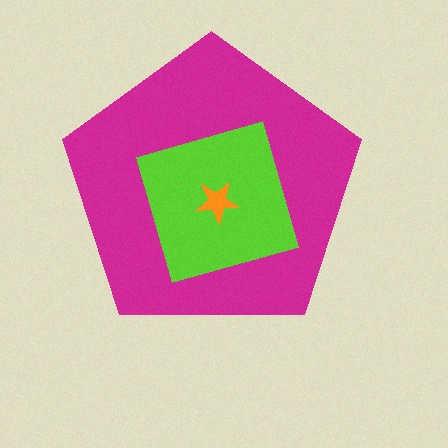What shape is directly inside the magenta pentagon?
The lime diamond.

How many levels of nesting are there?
3.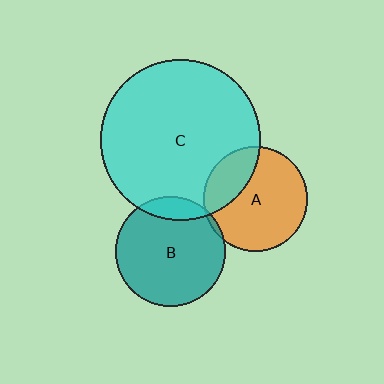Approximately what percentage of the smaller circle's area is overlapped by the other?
Approximately 10%.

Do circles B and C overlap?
Yes.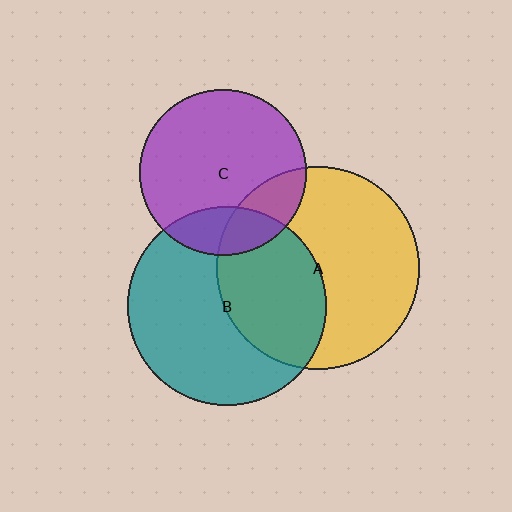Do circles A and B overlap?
Yes.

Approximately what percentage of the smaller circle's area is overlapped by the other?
Approximately 40%.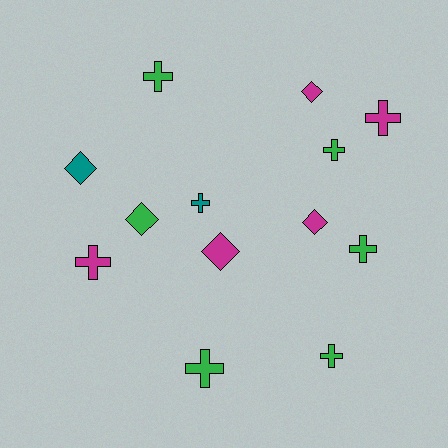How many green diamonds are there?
There is 1 green diamond.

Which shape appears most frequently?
Cross, with 8 objects.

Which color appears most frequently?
Green, with 6 objects.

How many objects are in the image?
There are 13 objects.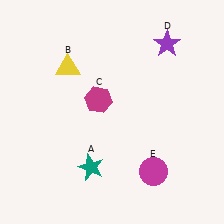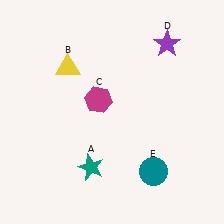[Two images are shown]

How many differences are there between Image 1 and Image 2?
There is 1 difference between the two images.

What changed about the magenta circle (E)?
In Image 1, E is magenta. In Image 2, it changed to teal.